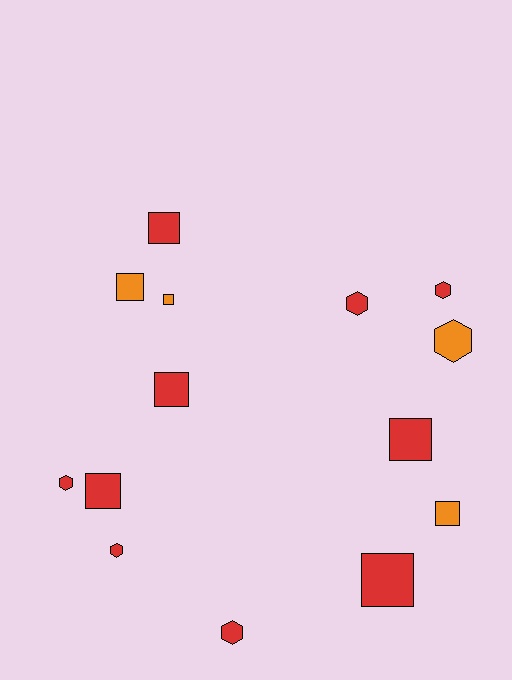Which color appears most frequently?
Red, with 10 objects.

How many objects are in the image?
There are 14 objects.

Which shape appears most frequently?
Square, with 8 objects.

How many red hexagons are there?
There are 5 red hexagons.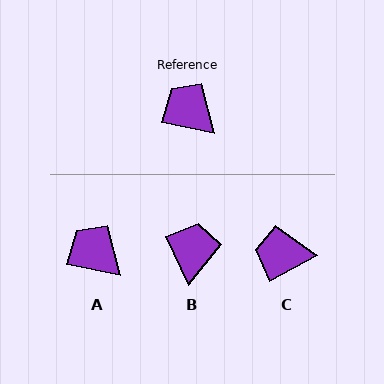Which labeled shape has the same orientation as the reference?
A.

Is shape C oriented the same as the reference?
No, it is off by about 40 degrees.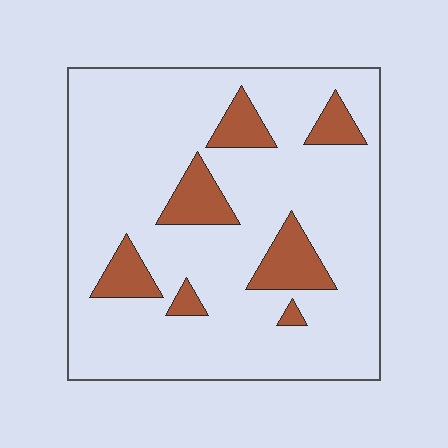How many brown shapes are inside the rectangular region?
7.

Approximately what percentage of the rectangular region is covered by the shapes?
Approximately 15%.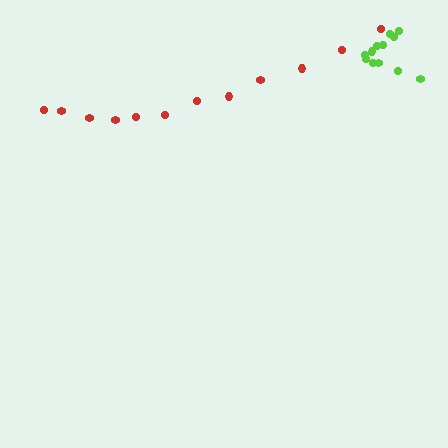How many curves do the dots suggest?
There are 2 distinct paths.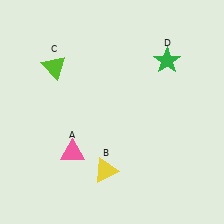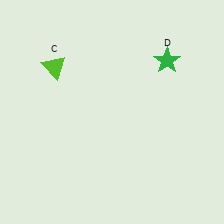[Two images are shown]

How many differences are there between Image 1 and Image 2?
There are 2 differences between the two images.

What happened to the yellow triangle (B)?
The yellow triangle (B) was removed in Image 2. It was in the bottom-left area of Image 1.